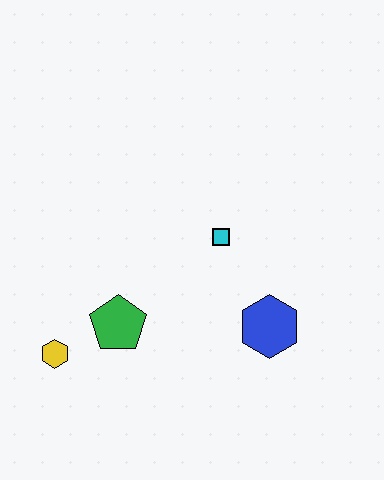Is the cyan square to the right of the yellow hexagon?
Yes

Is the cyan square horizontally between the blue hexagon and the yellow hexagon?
Yes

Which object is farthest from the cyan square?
The yellow hexagon is farthest from the cyan square.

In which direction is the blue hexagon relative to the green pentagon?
The blue hexagon is to the right of the green pentagon.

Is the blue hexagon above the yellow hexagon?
Yes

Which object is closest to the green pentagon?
The yellow hexagon is closest to the green pentagon.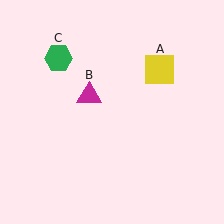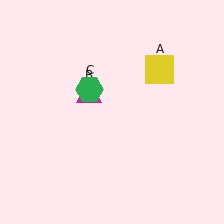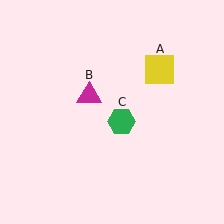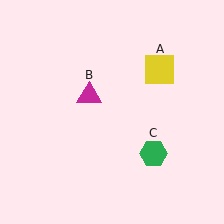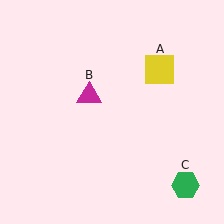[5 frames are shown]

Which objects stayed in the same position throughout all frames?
Yellow square (object A) and magenta triangle (object B) remained stationary.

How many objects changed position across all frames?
1 object changed position: green hexagon (object C).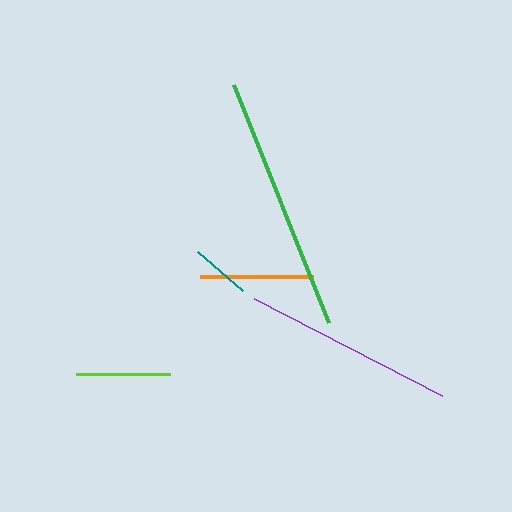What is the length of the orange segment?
The orange segment is approximately 114 pixels long.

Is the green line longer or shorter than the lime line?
The green line is longer than the lime line.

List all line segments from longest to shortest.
From longest to shortest: green, purple, orange, lime, teal.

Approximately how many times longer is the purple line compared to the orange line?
The purple line is approximately 1.9 times the length of the orange line.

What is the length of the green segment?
The green segment is approximately 256 pixels long.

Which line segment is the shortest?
The teal line is the shortest at approximately 60 pixels.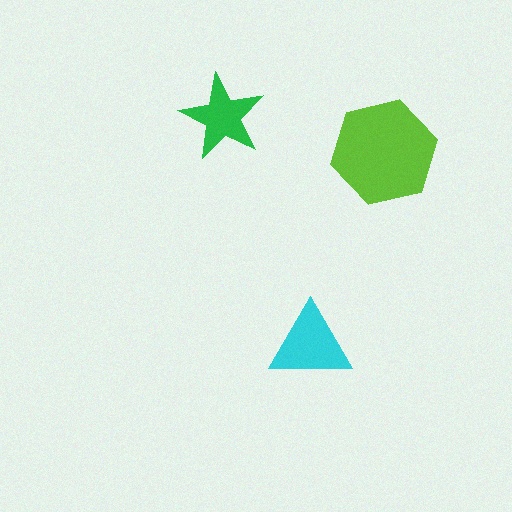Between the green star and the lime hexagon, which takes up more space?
The lime hexagon.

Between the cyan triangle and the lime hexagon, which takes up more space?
The lime hexagon.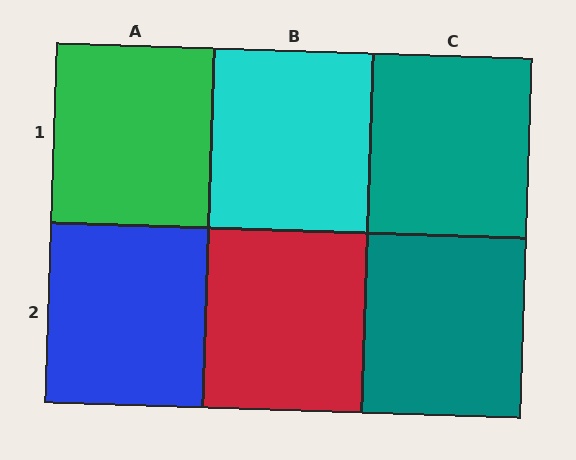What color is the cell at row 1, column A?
Green.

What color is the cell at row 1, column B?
Cyan.